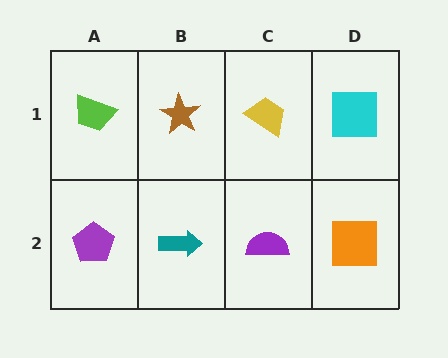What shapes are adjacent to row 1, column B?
A teal arrow (row 2, column B), a lime trapezoid (row 1, column A), a yellow trapezoid (row 1, column C).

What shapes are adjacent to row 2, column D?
A cyan square (row 1, column D), a purple semicircle (row 2, column C).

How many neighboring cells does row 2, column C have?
3.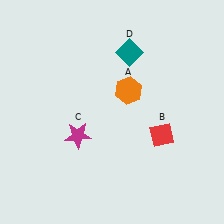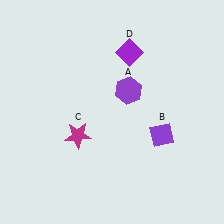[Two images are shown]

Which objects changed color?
A changed from orange to purple. B changed from red to purple. D changed from teal to purple.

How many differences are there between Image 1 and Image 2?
There are 3 differences between the two images.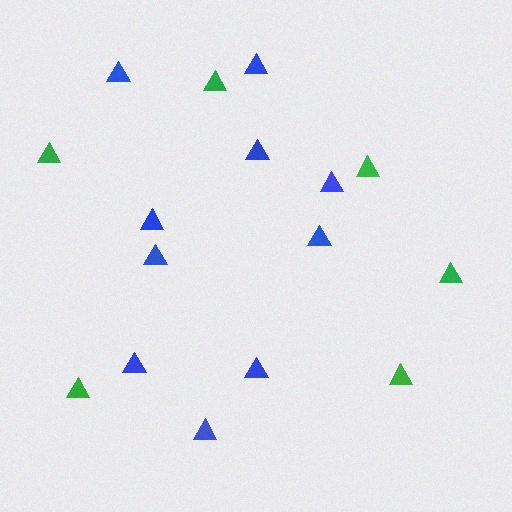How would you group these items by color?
There are 2 groups: one group of blue triangles (10) and one group of green triangles (6).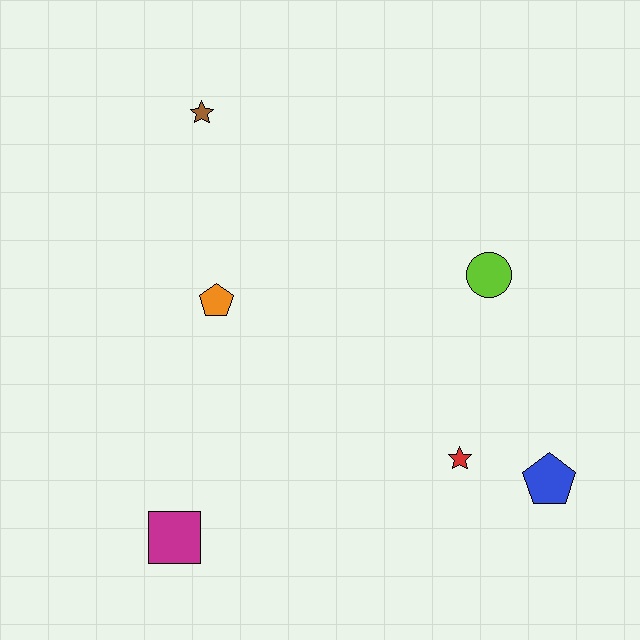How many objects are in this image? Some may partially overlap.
There are 6 objects.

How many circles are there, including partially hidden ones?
There is 1 circle.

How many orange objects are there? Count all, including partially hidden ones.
There is 1 orange object.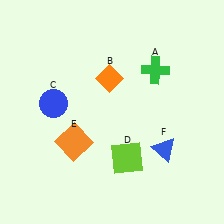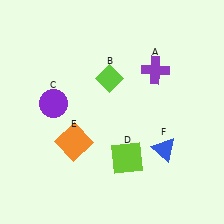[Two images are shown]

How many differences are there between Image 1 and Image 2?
There are 3 differences between the two images.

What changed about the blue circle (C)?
In Image 1, C is blue. In Image 2, it changed to purple.